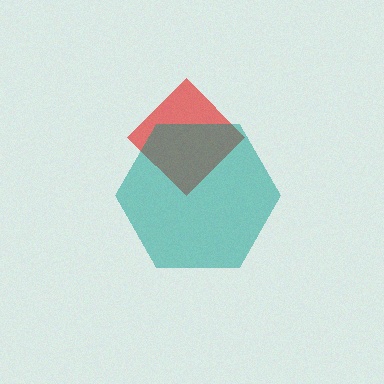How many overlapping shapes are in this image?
There are 2 overlapping shapes in the image.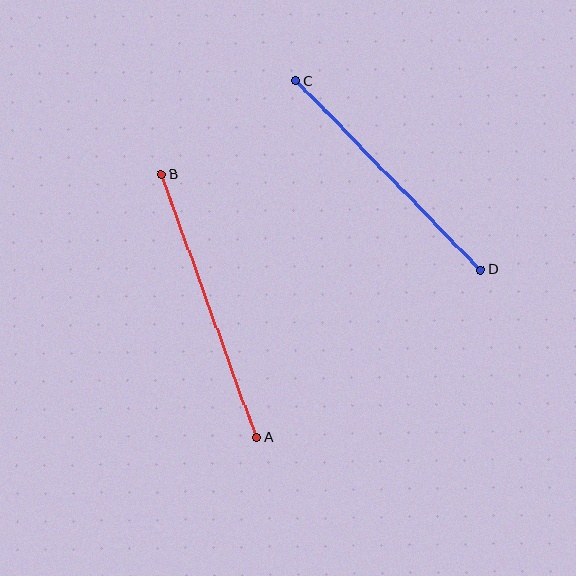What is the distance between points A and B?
The distance is approximately 280 pixels.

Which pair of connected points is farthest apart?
Points A and B are farthest apart.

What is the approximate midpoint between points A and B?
The midpoint is at approximately (209, 306) pixels.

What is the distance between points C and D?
The distance is approximately 264 pixels.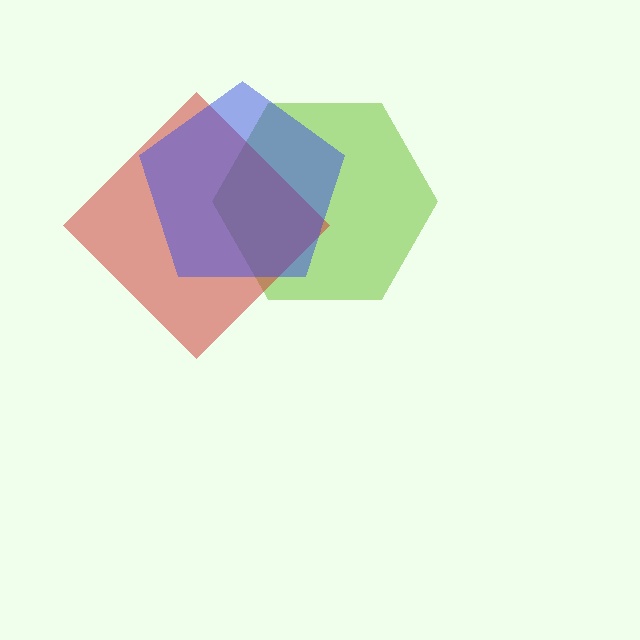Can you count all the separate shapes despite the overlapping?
Yes, there are 3 separate shapes.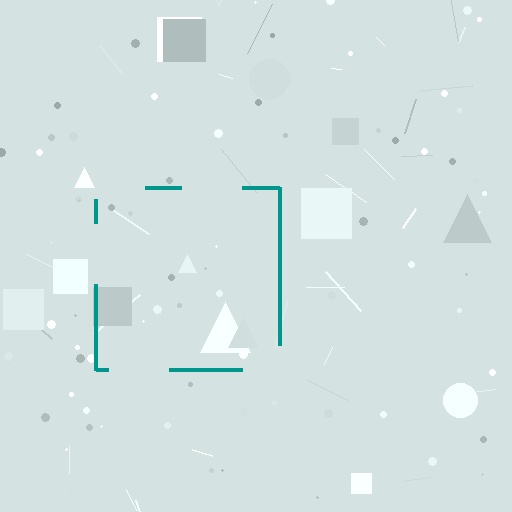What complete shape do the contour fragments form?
The contour fragments form a square.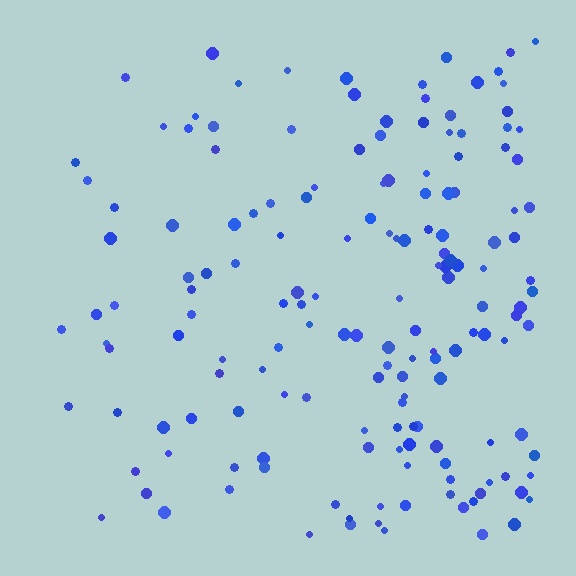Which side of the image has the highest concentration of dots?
The right.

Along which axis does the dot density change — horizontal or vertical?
Horizontal.